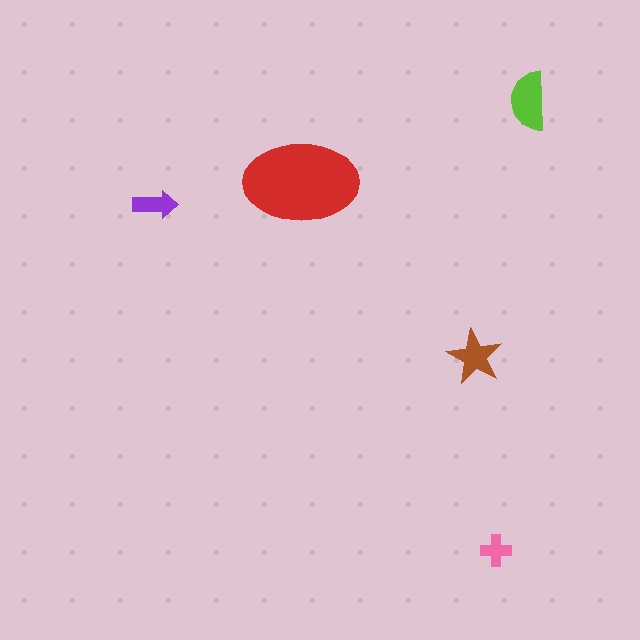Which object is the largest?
The red ellipse.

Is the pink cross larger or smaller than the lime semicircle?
Smaller.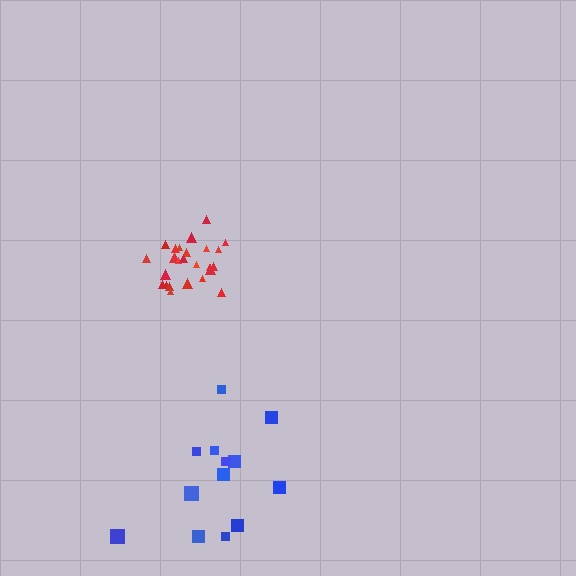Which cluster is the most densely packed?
Red.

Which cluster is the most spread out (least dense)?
Blue.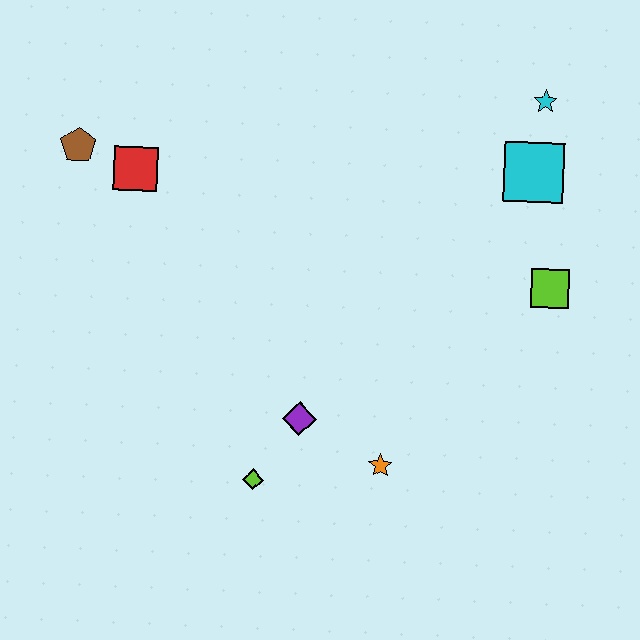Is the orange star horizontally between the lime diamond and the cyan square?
Yes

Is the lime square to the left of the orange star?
No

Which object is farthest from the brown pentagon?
The lime square is farthest from the brown pentagon.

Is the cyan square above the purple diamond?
Yes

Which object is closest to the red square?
The brown pentagon is closest to the red square.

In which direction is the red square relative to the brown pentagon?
The red square is to the right of the brown pentagon.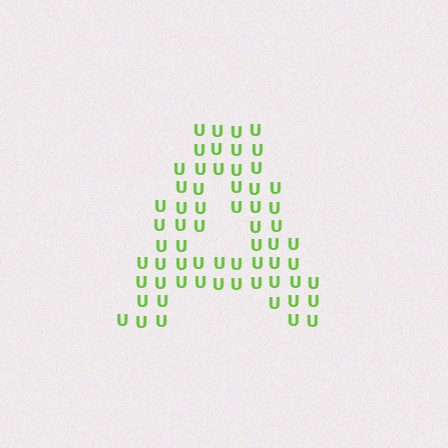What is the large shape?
The large shape is the letter A.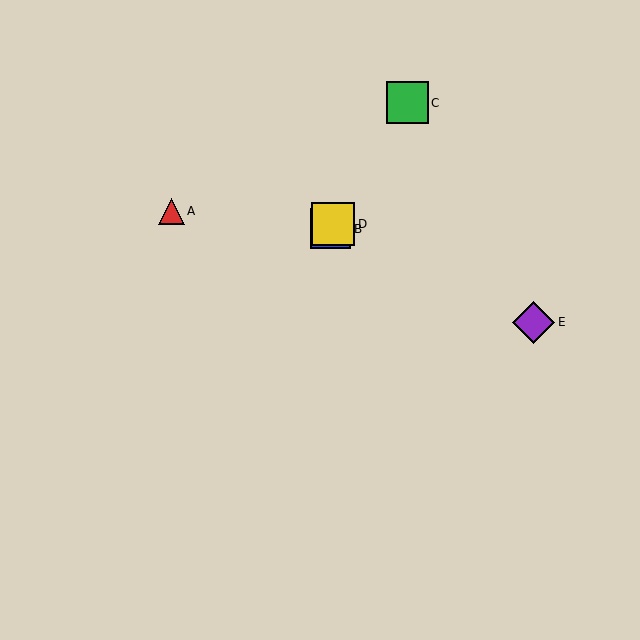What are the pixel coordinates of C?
Object C is at (408, 103).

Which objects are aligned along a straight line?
Objects B, C, D are aligned along a straight line.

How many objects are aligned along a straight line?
3 objects (B, C, D) are aligned along a straight line.